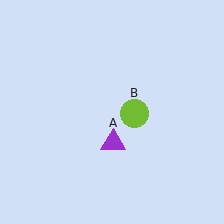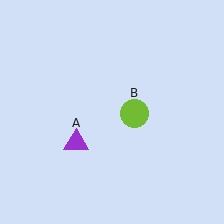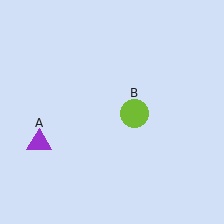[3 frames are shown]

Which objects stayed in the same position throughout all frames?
Lime circle (object B) remained stationary.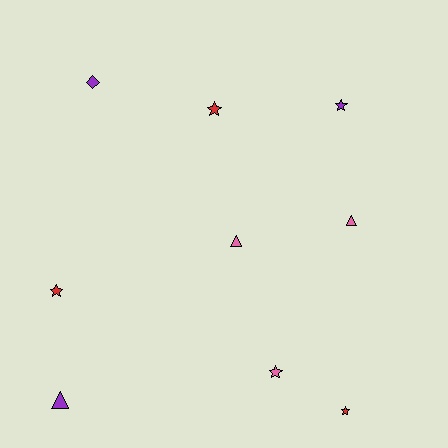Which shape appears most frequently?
Star, with 5 objects.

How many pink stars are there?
There is 1 pink star.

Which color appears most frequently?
Pink, with 3 objects.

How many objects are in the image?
There are 9 objects.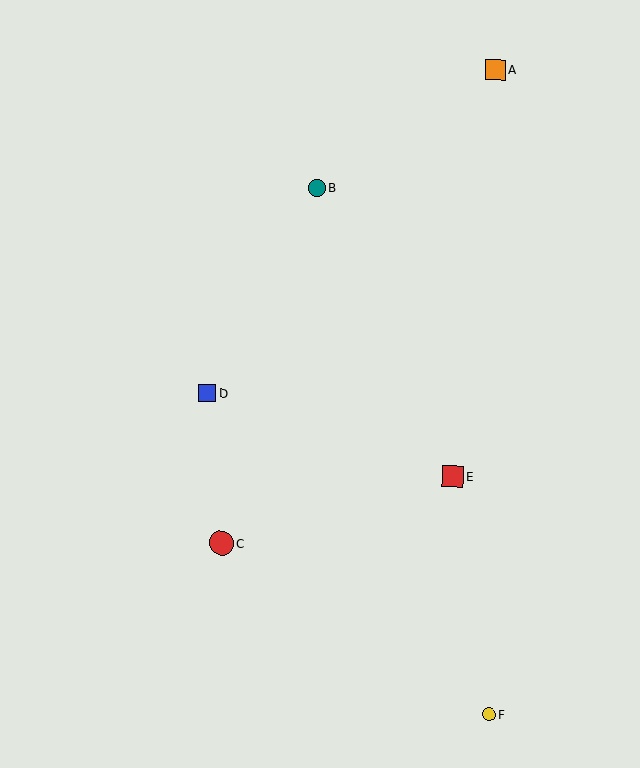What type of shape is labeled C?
Shape C is a red circle.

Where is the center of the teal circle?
The center of the teal circle is at (317, 188).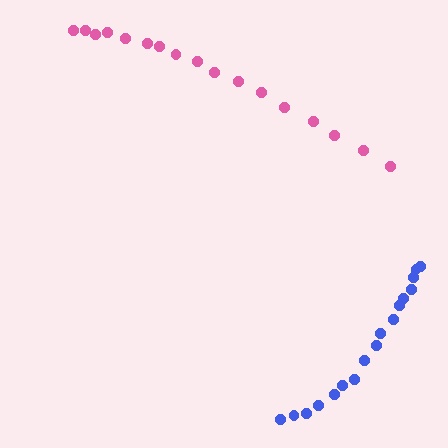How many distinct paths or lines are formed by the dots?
There are 2 distinct paths.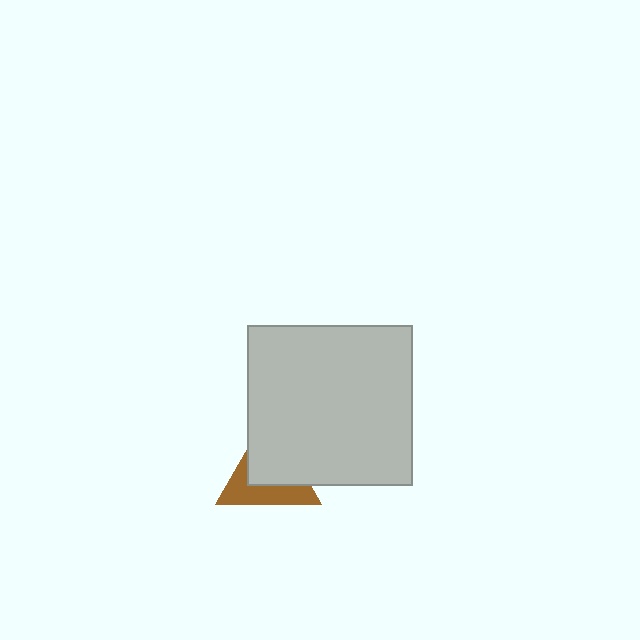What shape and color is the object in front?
The object in front is a light gray rectangle.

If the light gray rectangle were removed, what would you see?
You would see the complete brown triangle.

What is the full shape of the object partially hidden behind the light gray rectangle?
The partially hidden object is a brown triangle.